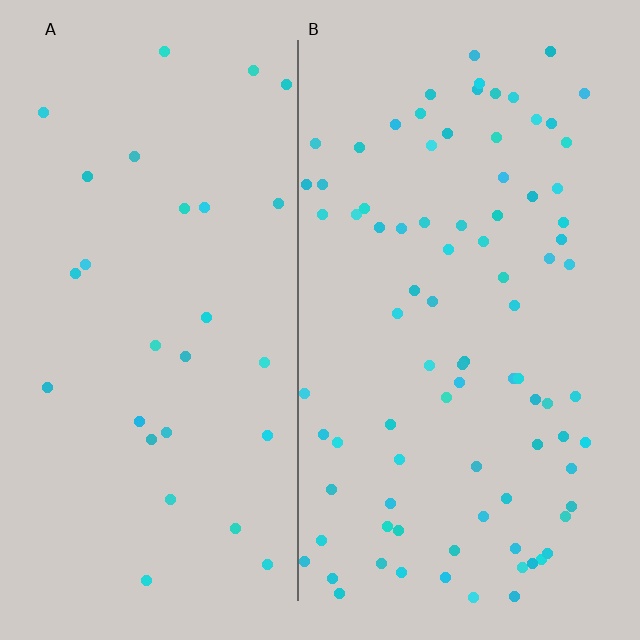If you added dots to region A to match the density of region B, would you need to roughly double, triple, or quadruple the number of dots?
Approximately triple.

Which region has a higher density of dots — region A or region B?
B (the right).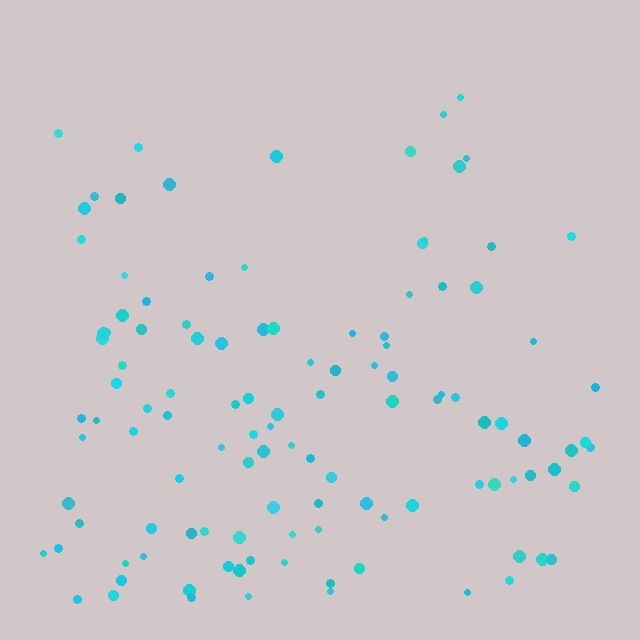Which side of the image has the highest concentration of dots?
The bottom.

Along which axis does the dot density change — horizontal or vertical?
Vertical.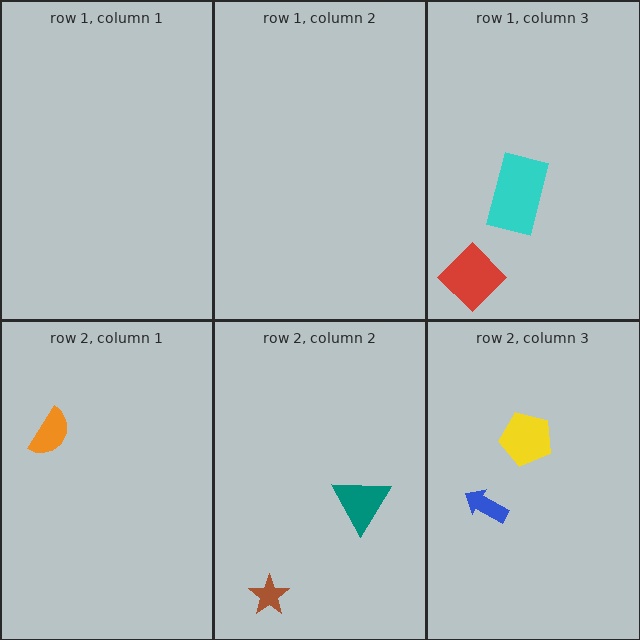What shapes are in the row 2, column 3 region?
The yellow pentagon, the blue arrow.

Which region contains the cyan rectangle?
The row 1, column 3 region.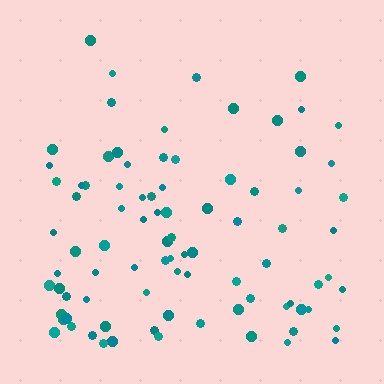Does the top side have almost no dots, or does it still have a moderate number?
Still a moderate number, just noticeably fewer than the bottom.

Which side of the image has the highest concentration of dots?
The bottom.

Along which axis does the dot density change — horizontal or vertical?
Vertical.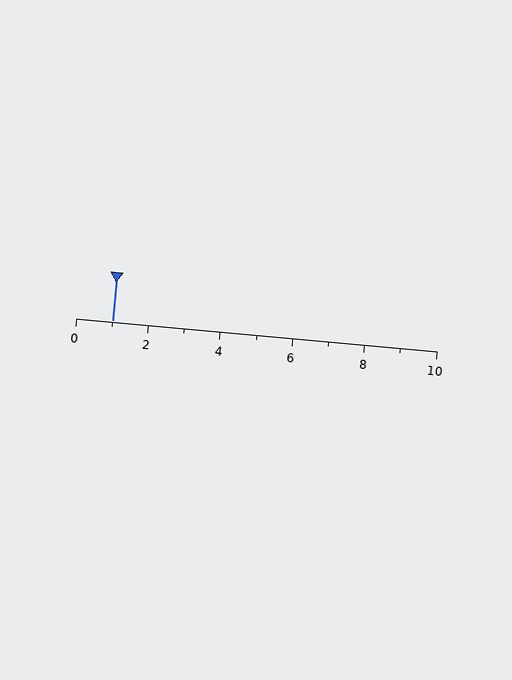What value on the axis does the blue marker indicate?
The marker indicates approximately 1.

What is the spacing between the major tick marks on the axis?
The major ticks are spaced 2 apart.